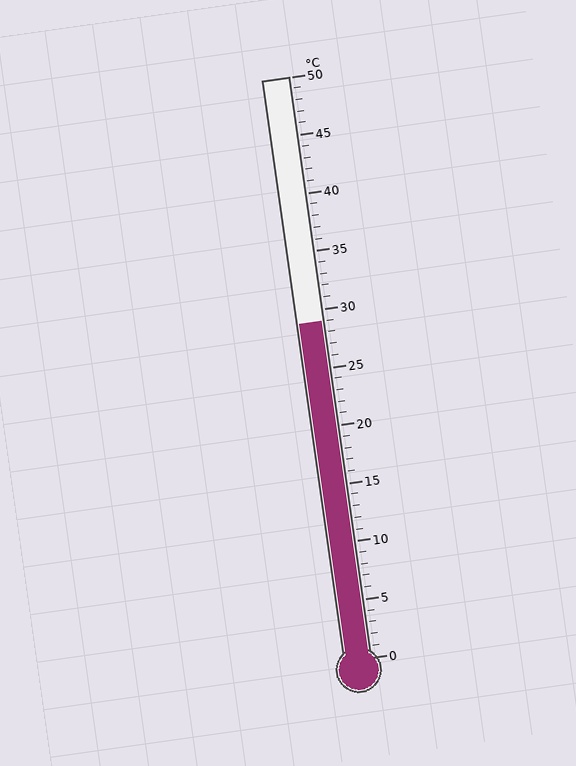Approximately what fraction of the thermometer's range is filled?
The thermometer is filled to approximately 60% of its range.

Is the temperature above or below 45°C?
The temperature is below 45°C.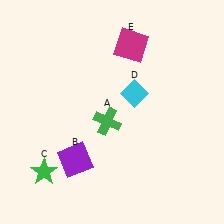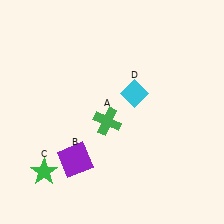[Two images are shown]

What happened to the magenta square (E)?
The magenta square (E) was removed in Image 2. It was in the top-right area of Image 1.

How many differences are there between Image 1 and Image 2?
There is 1 difference between the two images.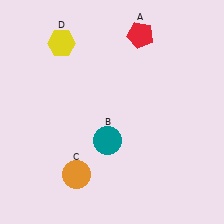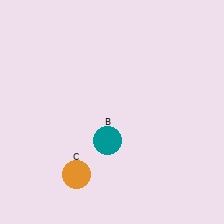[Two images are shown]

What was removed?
The red pentagon (A), the yellow hexagon (D) were removed in Image 2.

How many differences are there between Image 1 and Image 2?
There are 2 differences between the two images.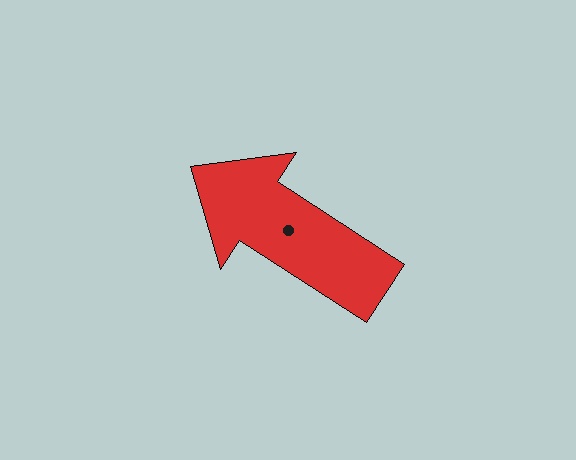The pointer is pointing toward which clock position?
Roughly 10 o'clock.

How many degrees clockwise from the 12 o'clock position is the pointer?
Approximately 303 degrees.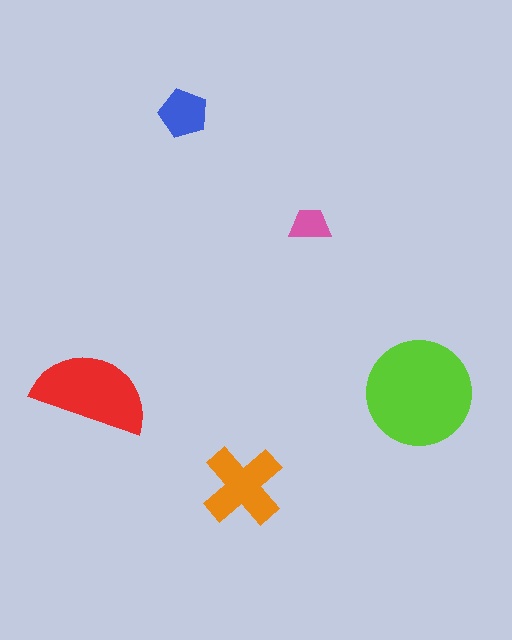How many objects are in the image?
There are 5 objects in the image.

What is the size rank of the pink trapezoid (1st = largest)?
5th.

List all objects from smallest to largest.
The pink trapezoid, the blue pentagon, the orange cross, the red semicircle, the lime circle.